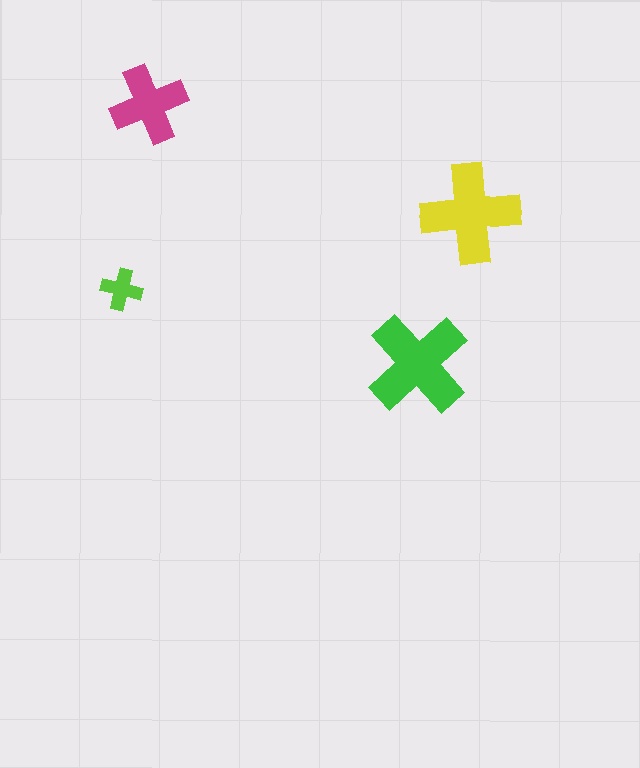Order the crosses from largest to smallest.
the green one, the yellow one, the magenta one, the lime one.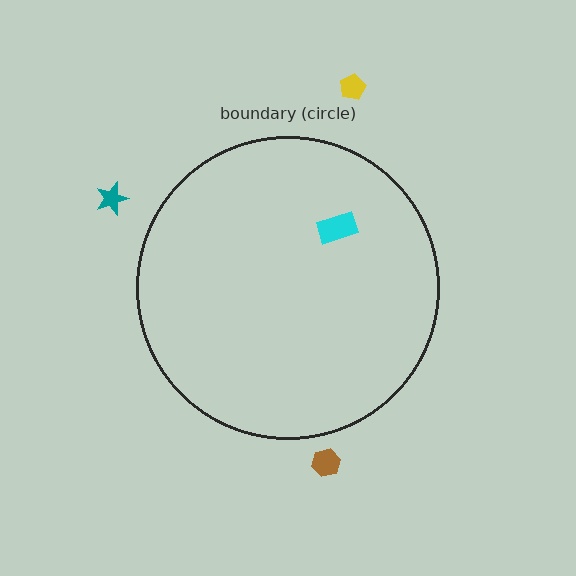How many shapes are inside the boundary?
1 inside, 3 outside.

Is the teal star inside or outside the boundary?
Outside.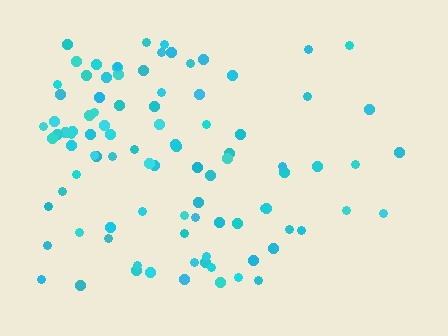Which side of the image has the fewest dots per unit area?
The right.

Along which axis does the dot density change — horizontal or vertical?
Horizontal.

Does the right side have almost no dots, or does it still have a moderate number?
Still a moderate number, just noticeably fewer than the left.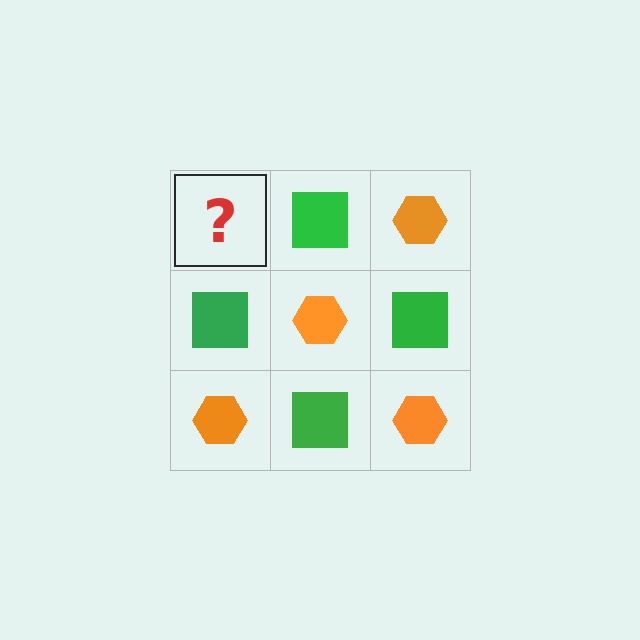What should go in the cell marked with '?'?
The missing cell should contain an orange hexagon.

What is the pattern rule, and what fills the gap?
The rule is that it alternates orange hexagon and green square in a checkerboard pattern. The gap should be filled with an orange hexagon.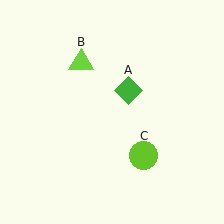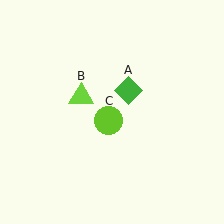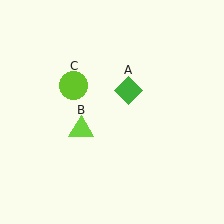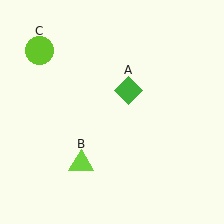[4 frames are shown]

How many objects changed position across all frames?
2 objects changed position: lime triangle (object B), lime circle (object C).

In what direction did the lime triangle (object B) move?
The lime triangle (object B) moved down.